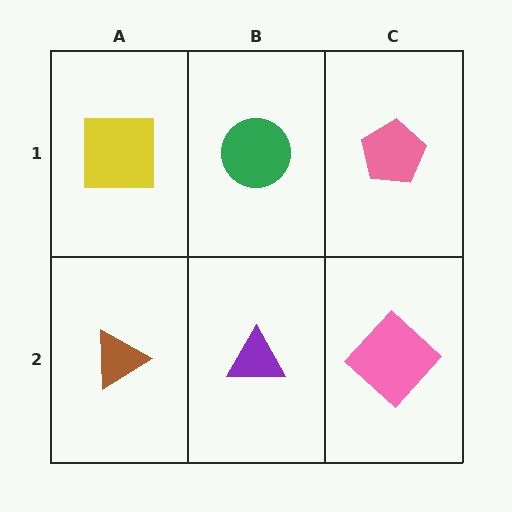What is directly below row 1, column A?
A brown triangle.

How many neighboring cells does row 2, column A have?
2.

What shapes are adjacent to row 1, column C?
A pink diamond (row 2, column C), a green circle (row 1, column B).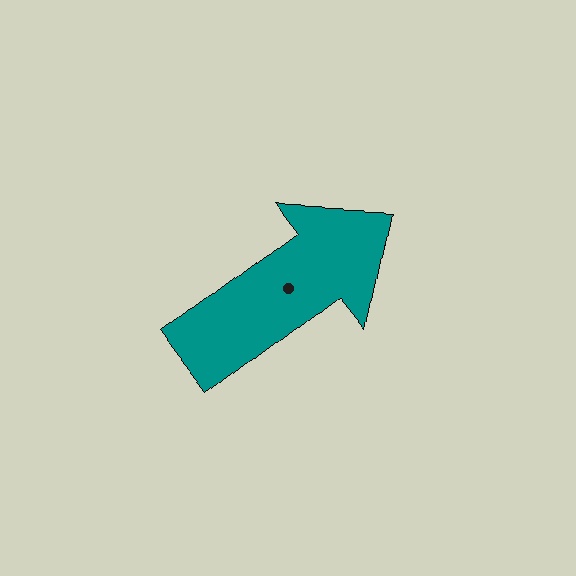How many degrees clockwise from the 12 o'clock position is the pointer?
Approximately 52 degrees.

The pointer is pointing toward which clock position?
Roughly 2 o'clock.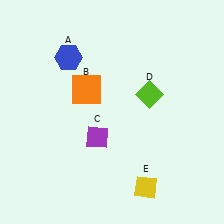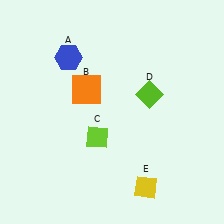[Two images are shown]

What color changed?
The diamond (C) changed from purple in Image 1 to lime in Image 2.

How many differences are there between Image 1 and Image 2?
There is 1 difference between the two images.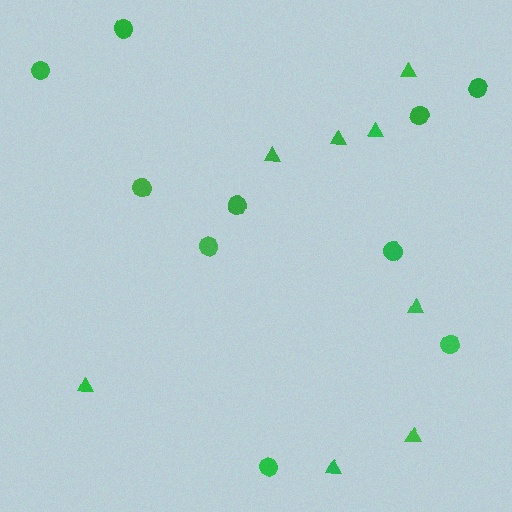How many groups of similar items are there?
There are 2 groups: one group of triangles (8) and one group of circles (10).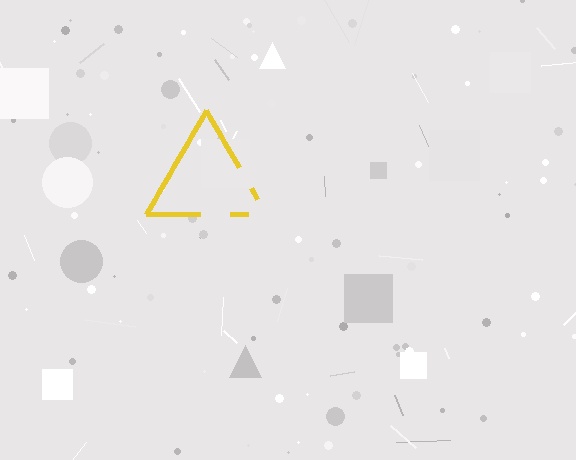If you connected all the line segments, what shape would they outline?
They would outline a triangle.